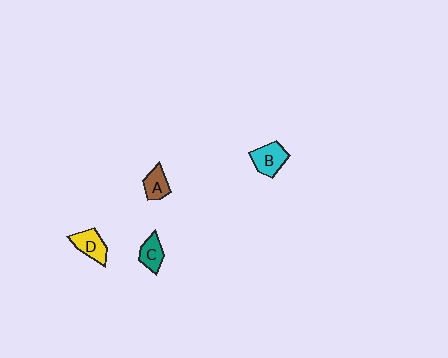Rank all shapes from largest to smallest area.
From largest to smallest: B (cyan), D (yellow), C (teal), A (brown).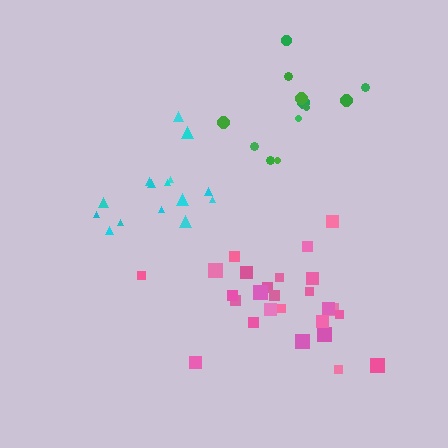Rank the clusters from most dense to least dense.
pink, cyan, green.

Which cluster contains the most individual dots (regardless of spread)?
Pink (26).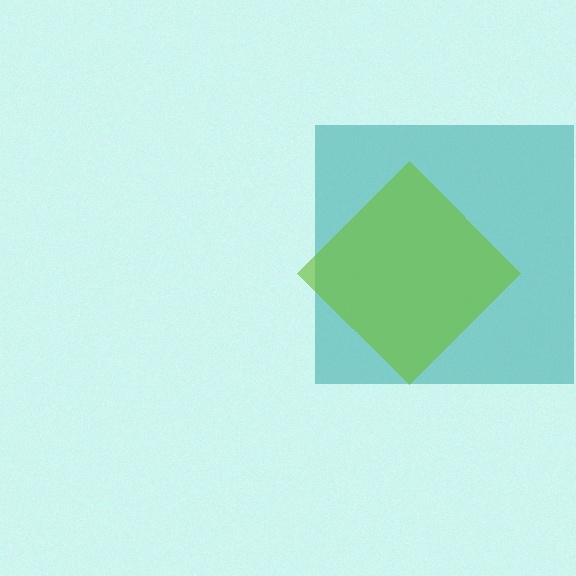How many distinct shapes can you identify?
There are 2 distinct shapes: a teal square, a lime diamond.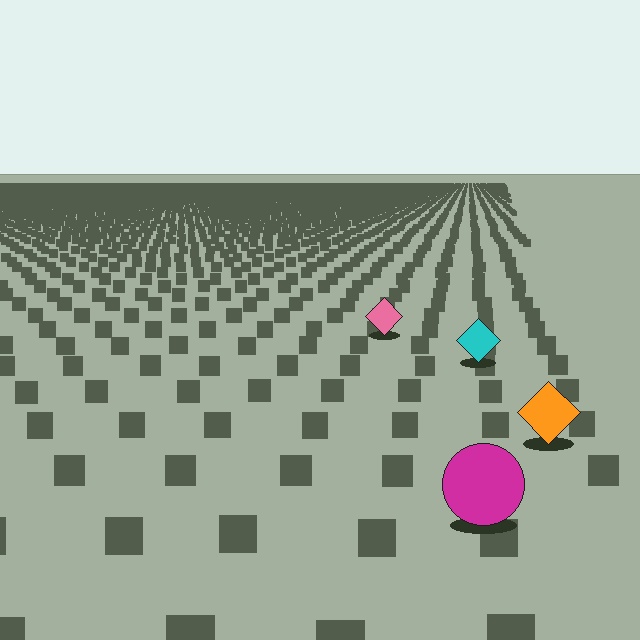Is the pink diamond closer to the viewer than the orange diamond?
No. The orange diamond is closer — you can tell from the texture gradient: the ground texture is coarser near it.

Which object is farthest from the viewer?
The pink diamond is farthest from the viewer. It appears smaller and the ground texture around it is denser.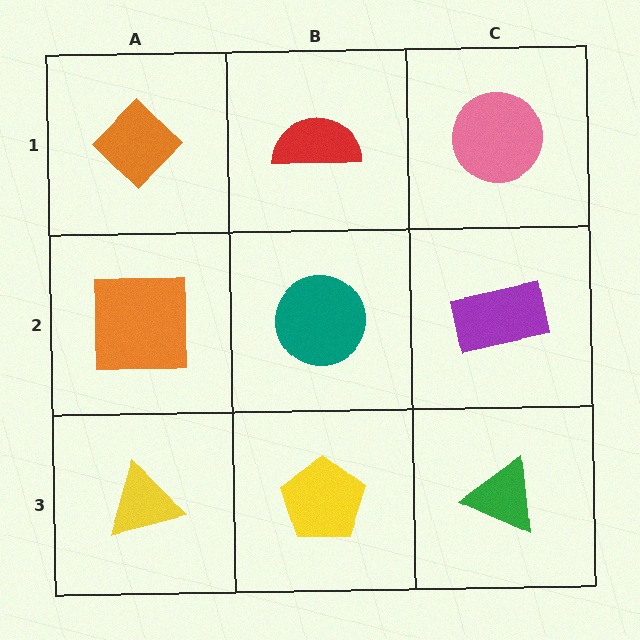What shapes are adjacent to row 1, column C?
A purple rectangle (row 2, column C), a red semicircle (row 1, column B).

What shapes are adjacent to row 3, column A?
An orange square (row 2, column A), a yellow pentagon (row 3, column B).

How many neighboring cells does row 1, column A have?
2.